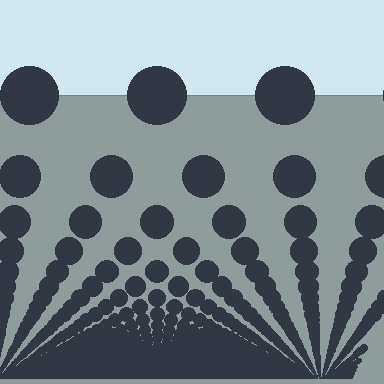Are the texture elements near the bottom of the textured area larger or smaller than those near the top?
Smaller. The gradient is inverted — elements near the bottom are smaller and denser.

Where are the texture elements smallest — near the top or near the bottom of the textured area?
Near the bottom.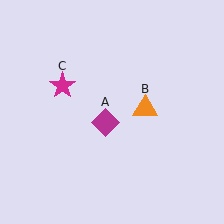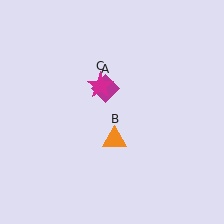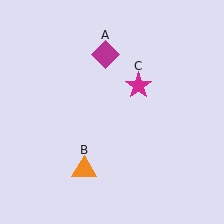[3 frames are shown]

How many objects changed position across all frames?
3 objects changed position: magenta diamond (object A), orange triangle (object B), magenta star (object C).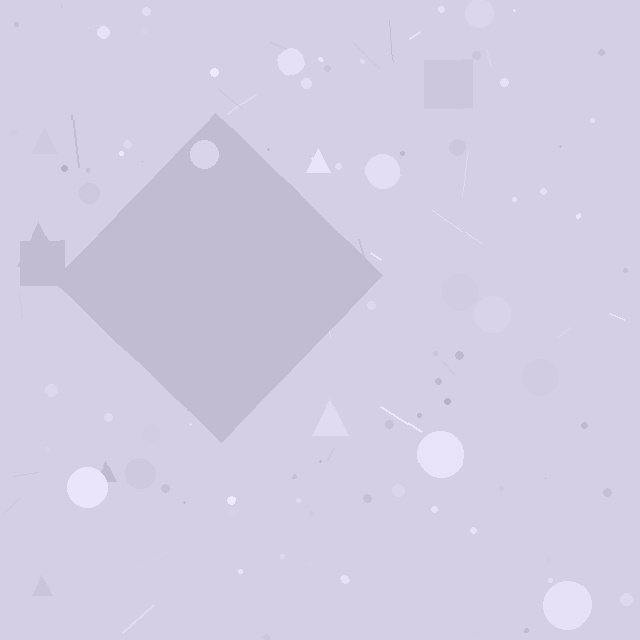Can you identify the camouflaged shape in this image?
The camouflaged shape is a diamond.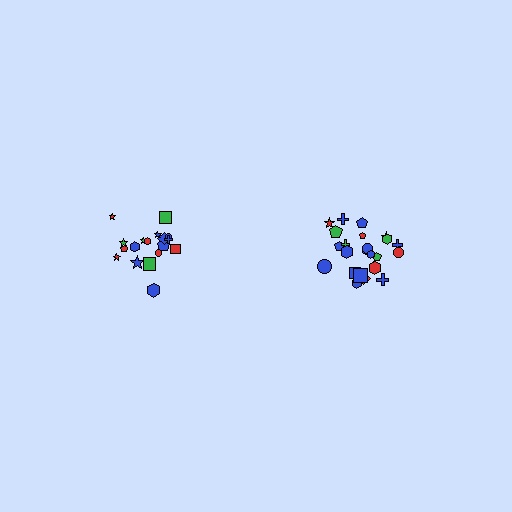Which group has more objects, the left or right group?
The right group.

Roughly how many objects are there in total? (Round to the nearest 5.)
Roughly 45 objects in total.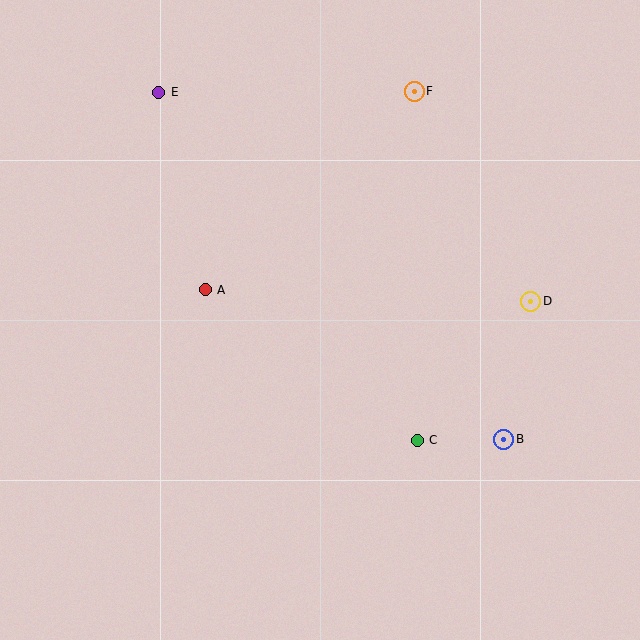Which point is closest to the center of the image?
Point A at (205, 290) is closest to the center.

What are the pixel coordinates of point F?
Point F is at (414, 91).